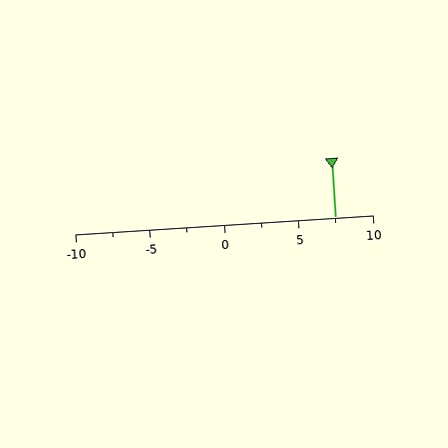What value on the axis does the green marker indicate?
The marker indicates approximately 7.5.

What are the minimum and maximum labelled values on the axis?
The axis runs from -10 to 10.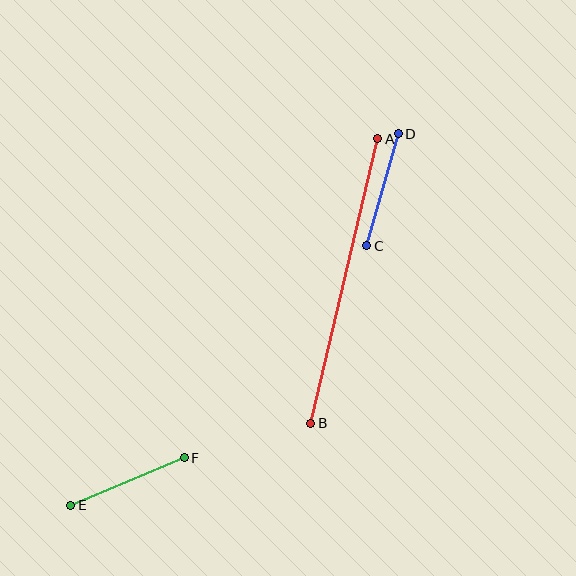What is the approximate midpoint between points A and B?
The midpoint is at approximately (344, 281) pixels.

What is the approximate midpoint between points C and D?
The midpoint is at approximately (383, 190) pixels.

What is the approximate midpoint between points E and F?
The midpoint is at approximately (127, 481) pixels.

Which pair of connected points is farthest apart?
Points A and B are farthest apart.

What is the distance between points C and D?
The distance is approximately 117 pixels.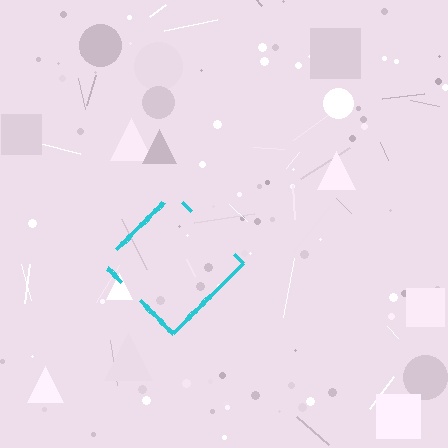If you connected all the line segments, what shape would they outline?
They would outline a diamond.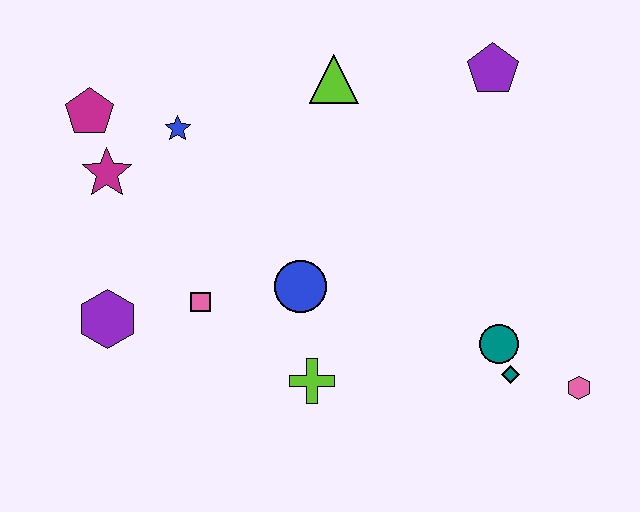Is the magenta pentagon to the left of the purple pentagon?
Yes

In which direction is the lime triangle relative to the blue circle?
The lime triangle is above the blue circle.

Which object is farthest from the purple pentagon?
The purple hexagon is farthest from the purple pentagon.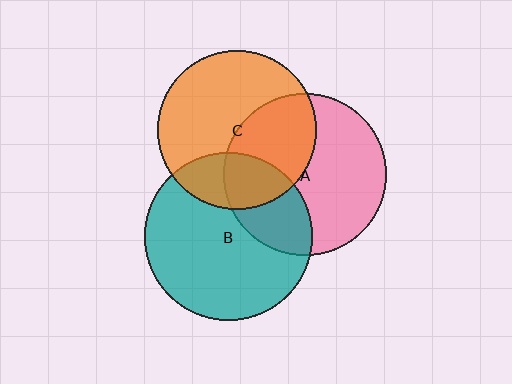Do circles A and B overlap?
Yes.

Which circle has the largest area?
Circle B (teal).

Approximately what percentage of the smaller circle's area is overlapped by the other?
Approximately 30%.